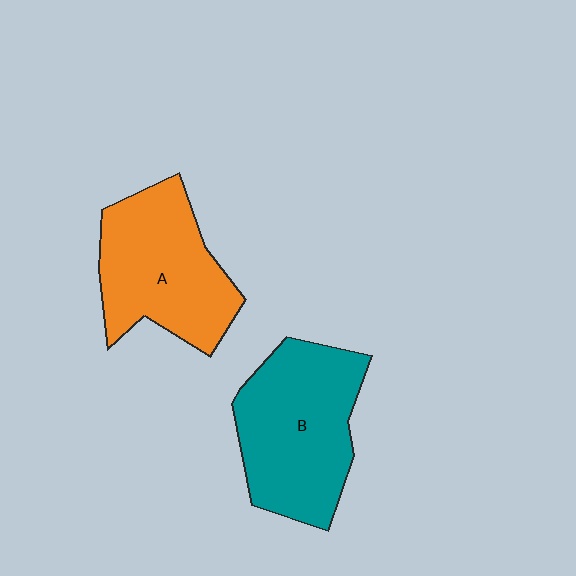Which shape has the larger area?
Shape B (teal).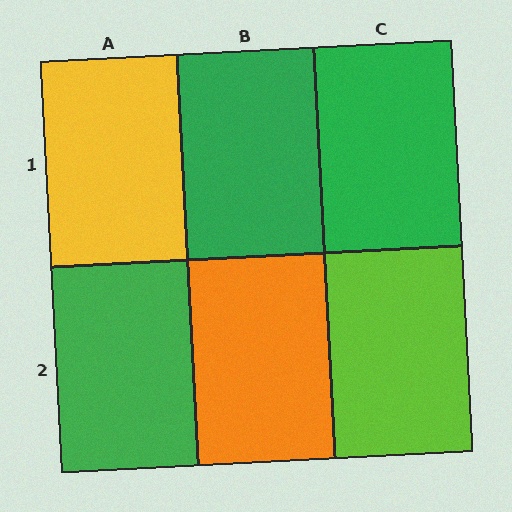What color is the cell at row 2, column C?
Lime.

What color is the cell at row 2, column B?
Orange.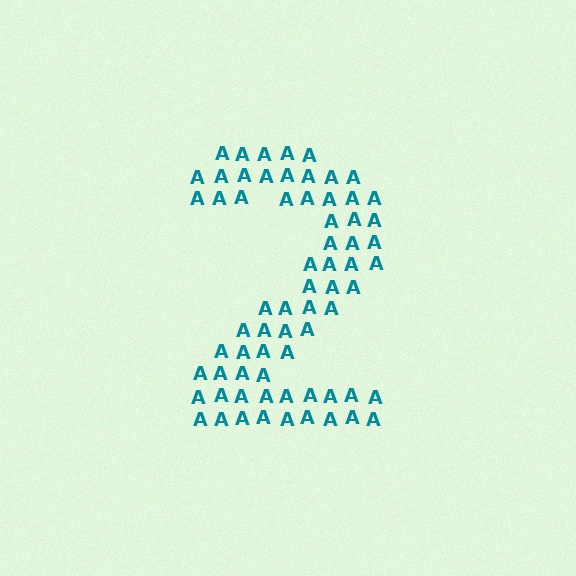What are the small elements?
The small elements are letter A's.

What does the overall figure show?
The overall figure shows the digit 2.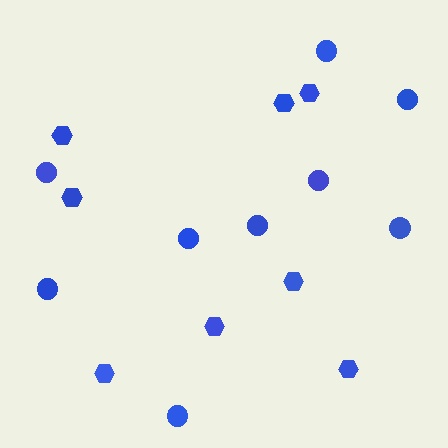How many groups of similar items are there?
There are 2 groups: one group of hexagons (8) and one group of circles (9).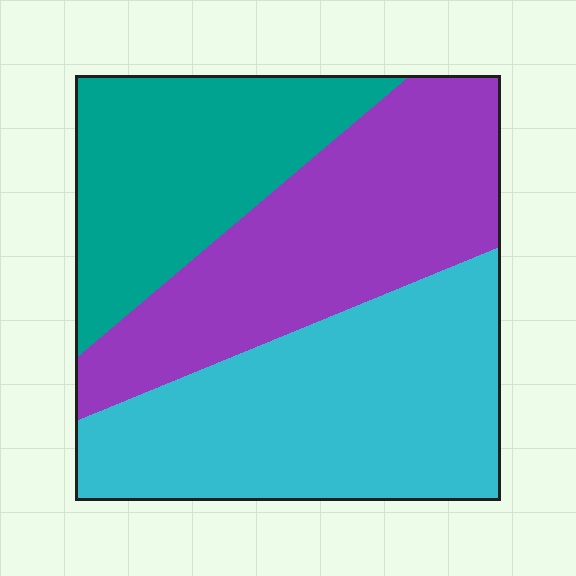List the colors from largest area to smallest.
From largest to smallest: cyan, purple, teal.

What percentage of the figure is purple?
Purple covers about 35% of the figure.